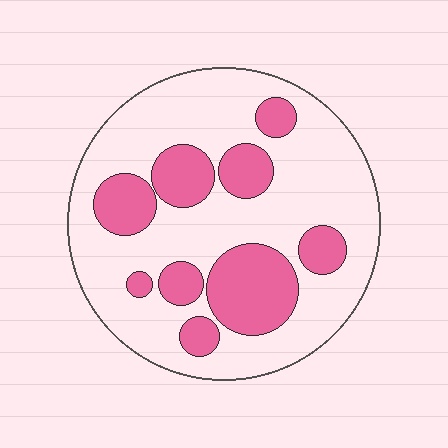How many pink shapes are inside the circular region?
9.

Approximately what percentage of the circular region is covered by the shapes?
Approximately 30%.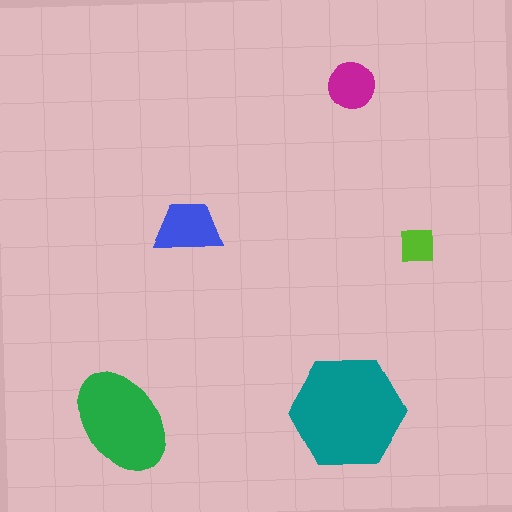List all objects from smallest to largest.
The lime square, the magenta circle, the blue trapezoid, the green ellipse, the teal hexagon.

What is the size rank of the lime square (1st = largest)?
5th.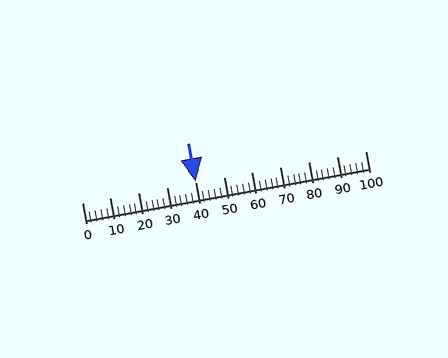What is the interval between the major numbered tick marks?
The major tick marks are spaced 10 units apart.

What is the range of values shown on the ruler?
The ruler shows values from 0 to 100.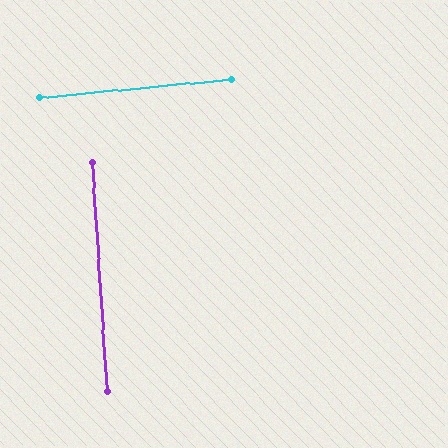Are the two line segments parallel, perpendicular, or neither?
Perpendicular — they meet at approximately 88°.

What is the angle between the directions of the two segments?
Approximately 88 degrees.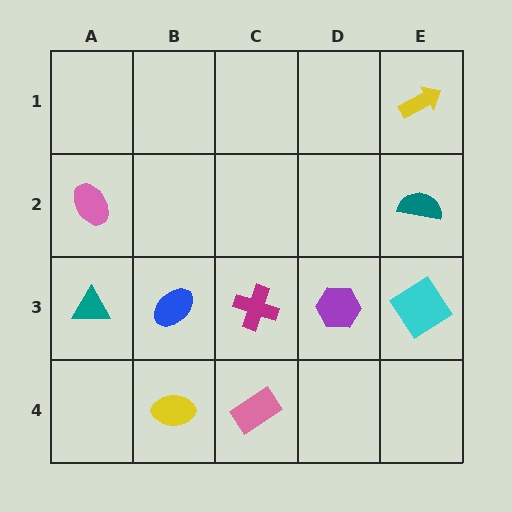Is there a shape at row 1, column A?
No, that cell is empty.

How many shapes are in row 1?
1 shape.